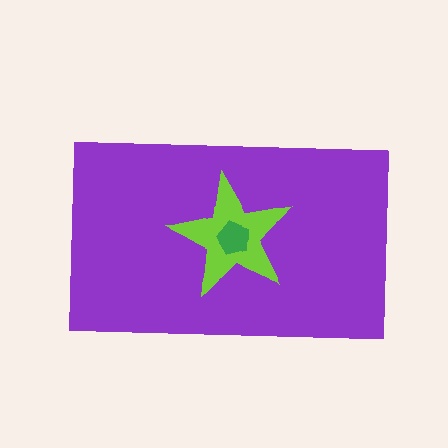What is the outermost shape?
The purple rectangle.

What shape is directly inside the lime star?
The green pentagon.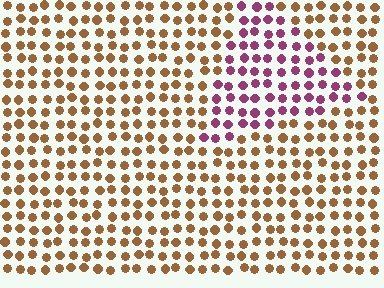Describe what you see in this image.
The image is filled with small brown elements in a uniform arrangement. A triangle-shaped region is visible where the elements are tinted to a slightly different hue, forming a subtle color boundary.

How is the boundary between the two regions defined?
The boundary is defined purely by a slight shift in hue (about 66 degrees). Spacing, size, and orientation are identical on both sides.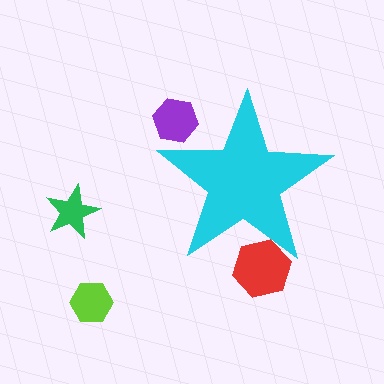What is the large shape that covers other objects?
A cyan star.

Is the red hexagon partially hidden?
Yes, the red hexagon is partially hidden behind the cyan star.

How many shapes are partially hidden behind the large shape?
2 shapes are partially hidden.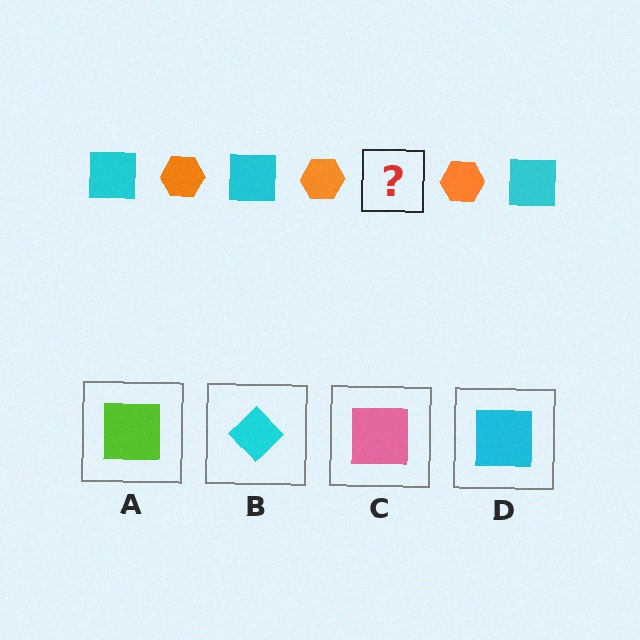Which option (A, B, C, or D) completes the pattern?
D.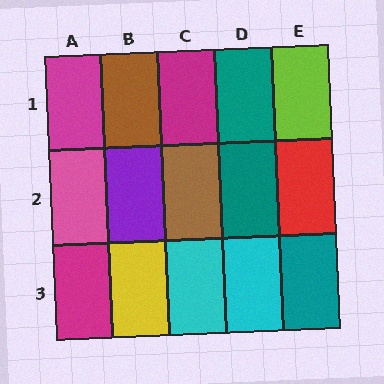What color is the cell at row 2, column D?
Teal.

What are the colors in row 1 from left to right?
Magenta, brown, magenta, teal, lime.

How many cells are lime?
1 cell is lime.